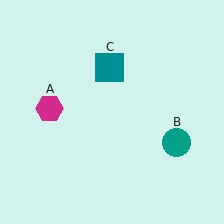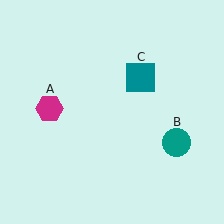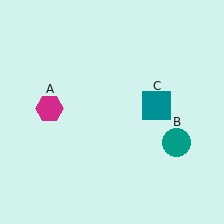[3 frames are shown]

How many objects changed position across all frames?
1 object changed position: teal square (object C).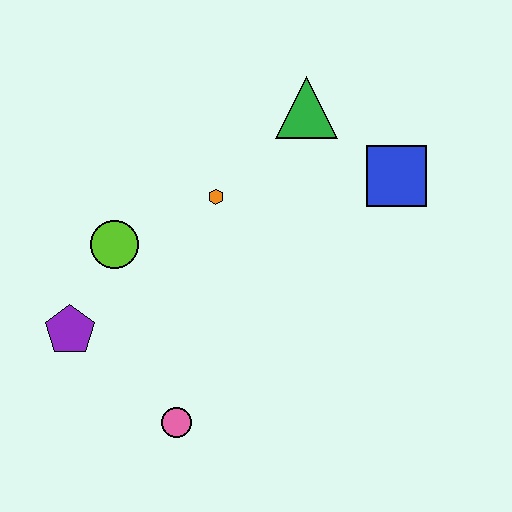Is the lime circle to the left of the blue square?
Yes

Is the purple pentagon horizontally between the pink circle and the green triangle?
No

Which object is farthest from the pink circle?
The green triangle is farthest from the pink circle.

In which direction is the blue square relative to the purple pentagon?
The blue square is to the right of the purple pentagon.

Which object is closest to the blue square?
The green triangle is closest to the blue square.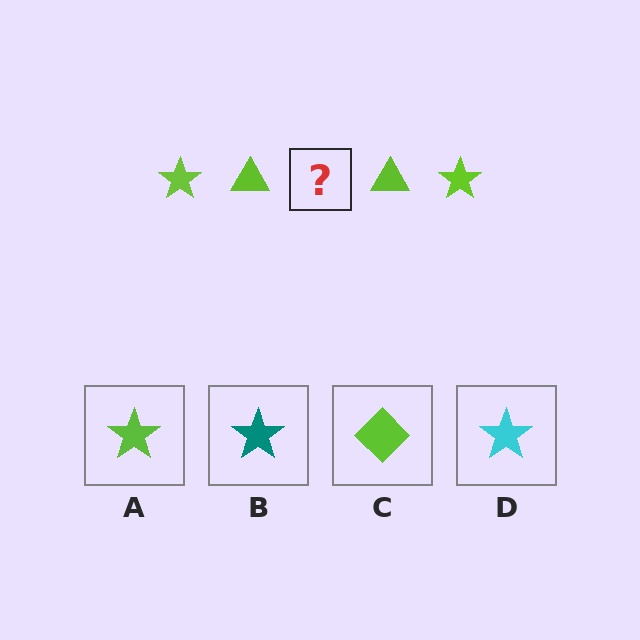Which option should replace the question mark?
Option A.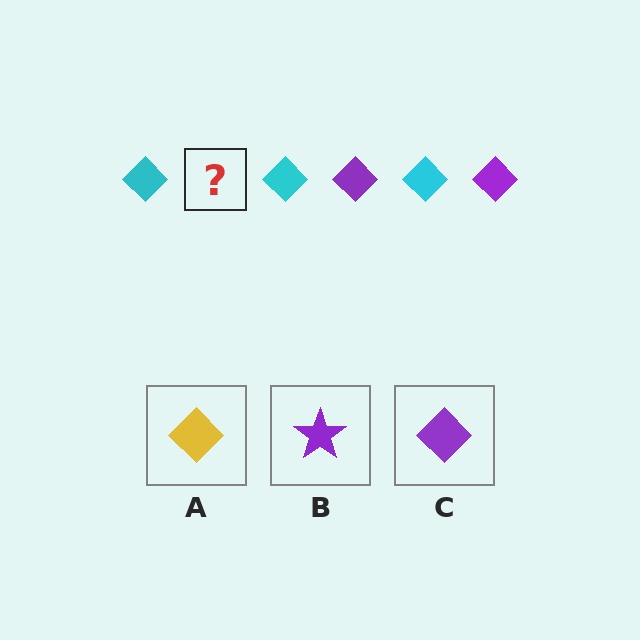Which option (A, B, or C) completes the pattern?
C.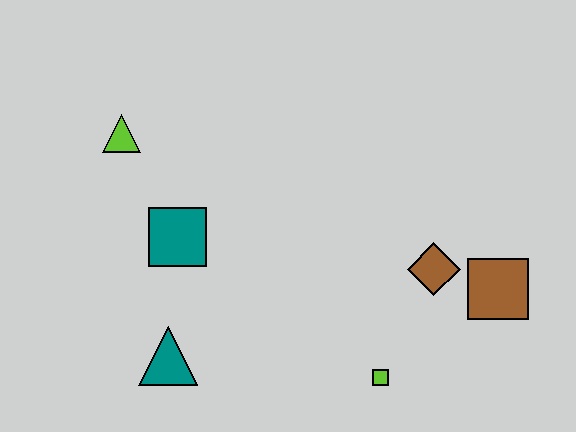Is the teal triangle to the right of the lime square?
No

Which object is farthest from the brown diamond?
The lime triangle is farthest from the brown diamond.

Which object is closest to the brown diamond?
The brown square is closest to the brown diamond.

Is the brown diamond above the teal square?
No